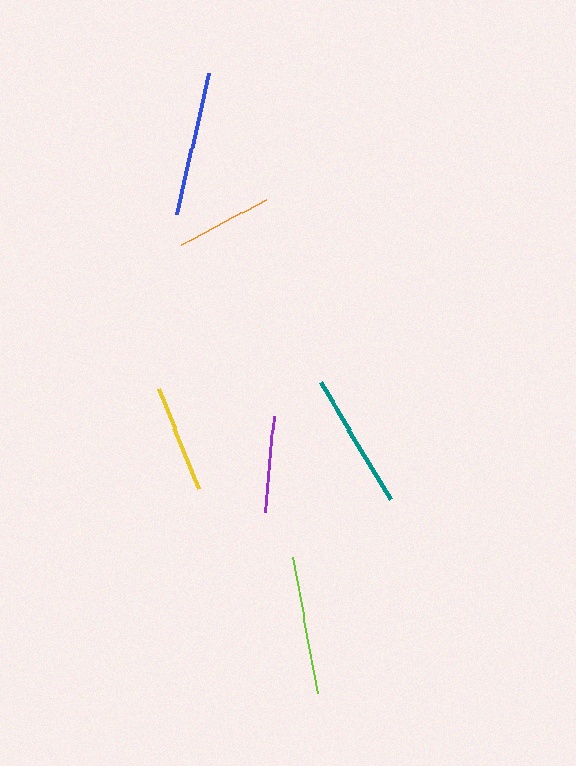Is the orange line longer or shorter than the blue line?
The blue line is longer than the orange line.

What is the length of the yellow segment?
The yellow segment is approximately 108 pixels long.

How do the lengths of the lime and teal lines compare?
The lime and teal lines are approximately the same length.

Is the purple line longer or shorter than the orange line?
The purple line is longer than the orange line.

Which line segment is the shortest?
The orange line is the shortest at approximately 95 pixels.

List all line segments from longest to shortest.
From longest to shortest: blue, lime, teal, yellow, purple, orange.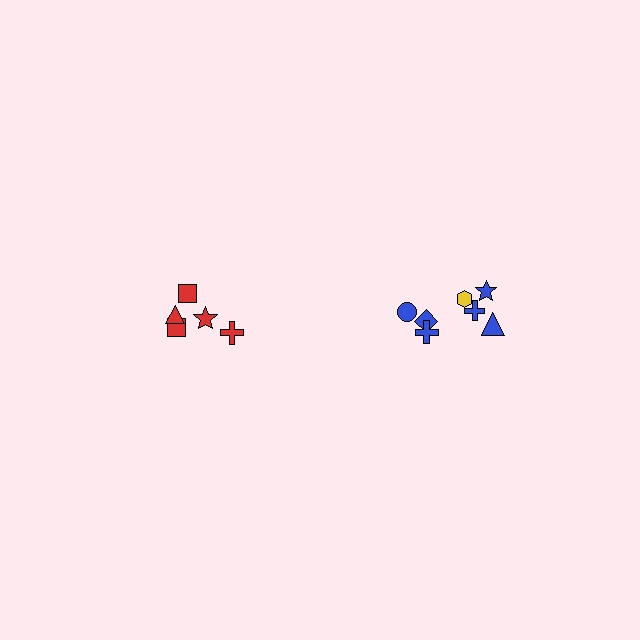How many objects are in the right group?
There are 7 objects.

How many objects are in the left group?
There are 5 objects.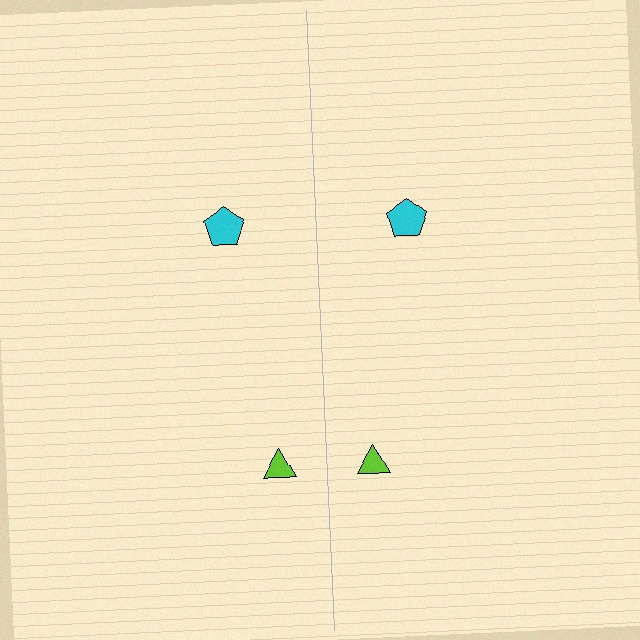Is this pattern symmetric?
Yes, this pattern has bilateral (reflection) symmetry.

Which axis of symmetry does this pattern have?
The pattern has a vertical axis of symmetry running through the center of the image.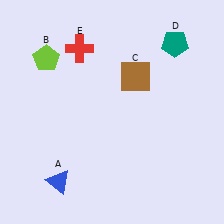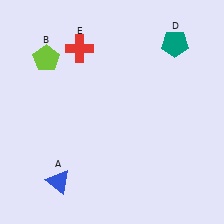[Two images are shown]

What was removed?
The brown square (C) was removed in Image 2.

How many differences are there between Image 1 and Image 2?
There is 1 difference between the two images.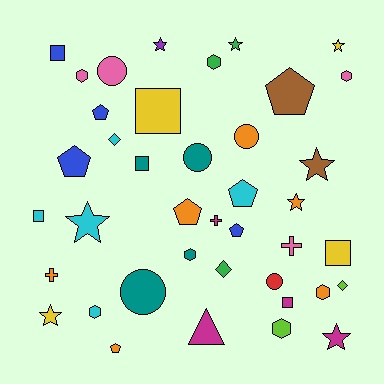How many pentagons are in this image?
There are 7 pentagons.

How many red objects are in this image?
There is 1 red object.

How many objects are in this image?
There are 40 objects.